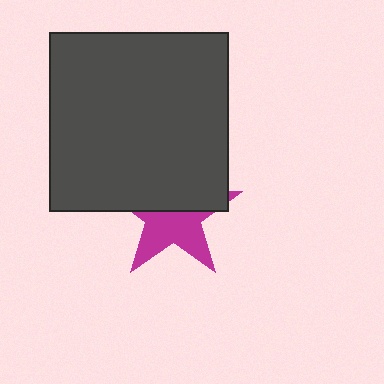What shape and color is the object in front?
The object in front is a dark gray square.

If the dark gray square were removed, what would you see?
You would see the complete magenta star.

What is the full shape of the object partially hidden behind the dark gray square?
The partially hidden object is a magenta star.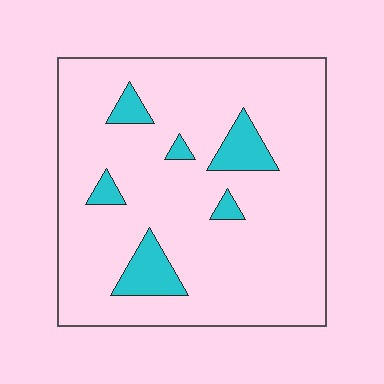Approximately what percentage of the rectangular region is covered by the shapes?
Approximately 10%.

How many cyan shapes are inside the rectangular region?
6.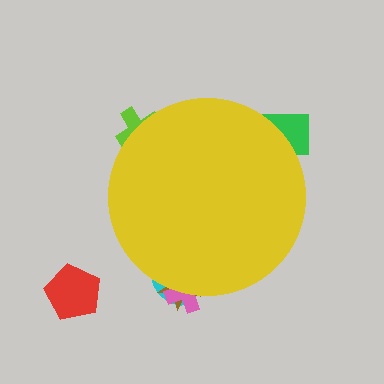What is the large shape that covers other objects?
A yellow circle.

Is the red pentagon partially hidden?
No, the red pentagon is fully visible.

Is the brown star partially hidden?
Yes, the brown star is partially hidden behind the yellow circle.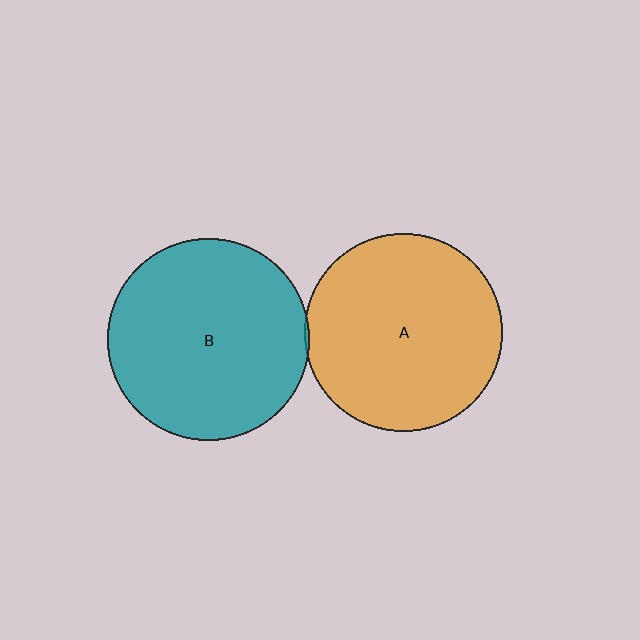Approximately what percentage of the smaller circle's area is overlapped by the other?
Approximately 5%.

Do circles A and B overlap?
Yes.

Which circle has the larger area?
Circle B (teal).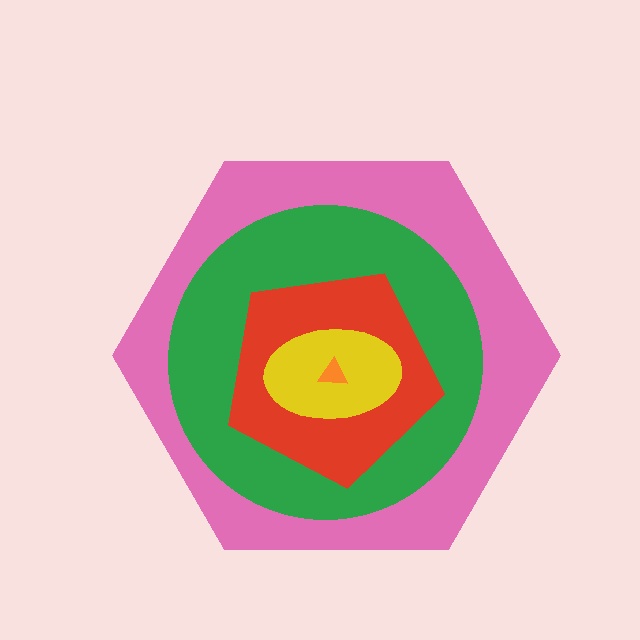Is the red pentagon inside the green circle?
Yes.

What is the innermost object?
The orange triangle.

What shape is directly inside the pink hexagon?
The green circle.